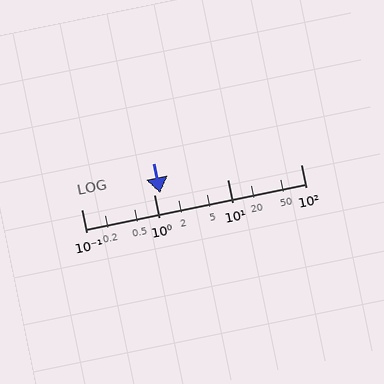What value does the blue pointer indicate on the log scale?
The pointer indicates approximately 1.2.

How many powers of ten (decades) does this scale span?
The scale spans 3 decades, from 0.1 to 100.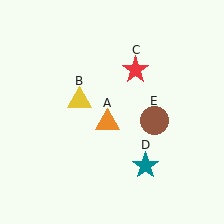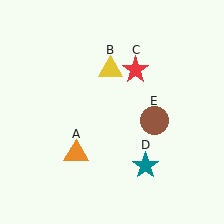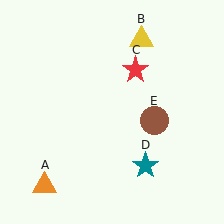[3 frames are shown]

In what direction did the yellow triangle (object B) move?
The yellow triangle (object B) moved up and to the right.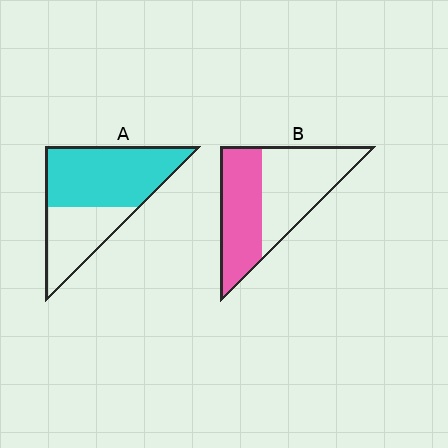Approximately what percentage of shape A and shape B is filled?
A is approximately 65% and B is approximately 45%.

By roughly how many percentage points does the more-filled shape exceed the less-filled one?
By roughly 15 percentage points (A over B).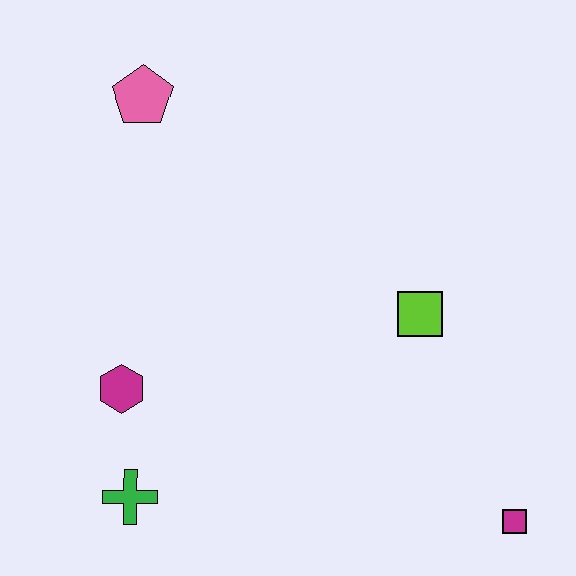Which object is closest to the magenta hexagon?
The green cross is closest to the magenta hexagon.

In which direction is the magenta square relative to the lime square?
The magenta square is below the lime square.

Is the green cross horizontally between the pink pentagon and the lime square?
No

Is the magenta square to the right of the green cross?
Yes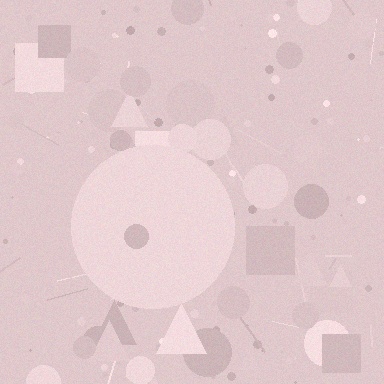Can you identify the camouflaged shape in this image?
The camouflaged shape is a circle.